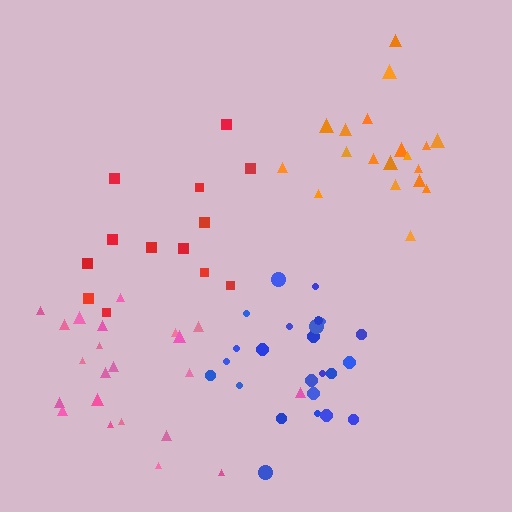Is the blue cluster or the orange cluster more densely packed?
Blue.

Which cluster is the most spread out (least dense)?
Red.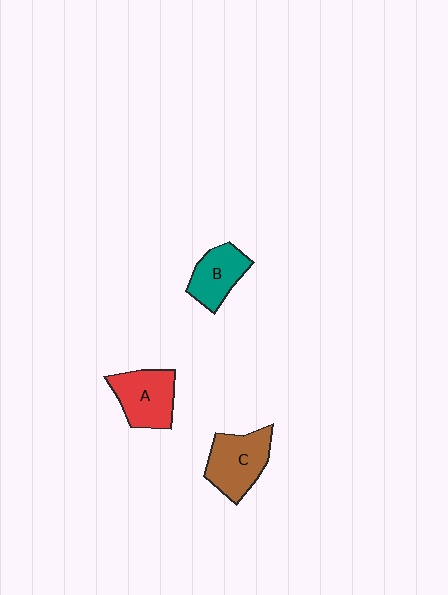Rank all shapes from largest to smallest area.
From largest to smallest: C (brown), A (red), B (teal).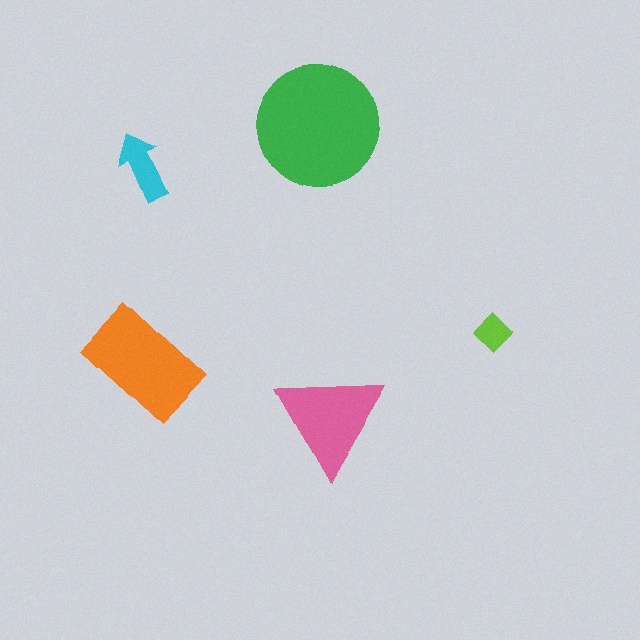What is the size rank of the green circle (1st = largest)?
1st.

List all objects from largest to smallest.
The green circle, the orange rectangle, the pink triangle, the cyan arrow, the lime diamond.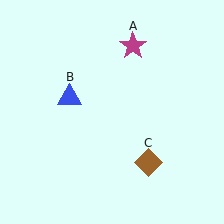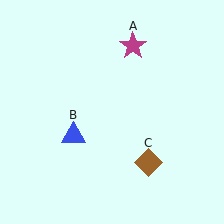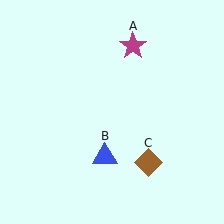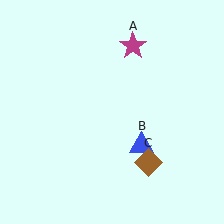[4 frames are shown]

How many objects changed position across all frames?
1 object changed position: blue triangle (object B).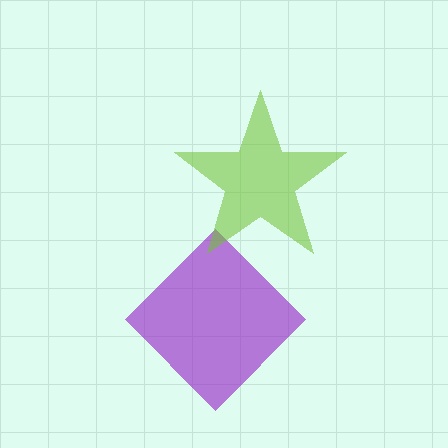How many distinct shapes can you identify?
There are 2 distinct shapes: a purple diamond, a lime star.